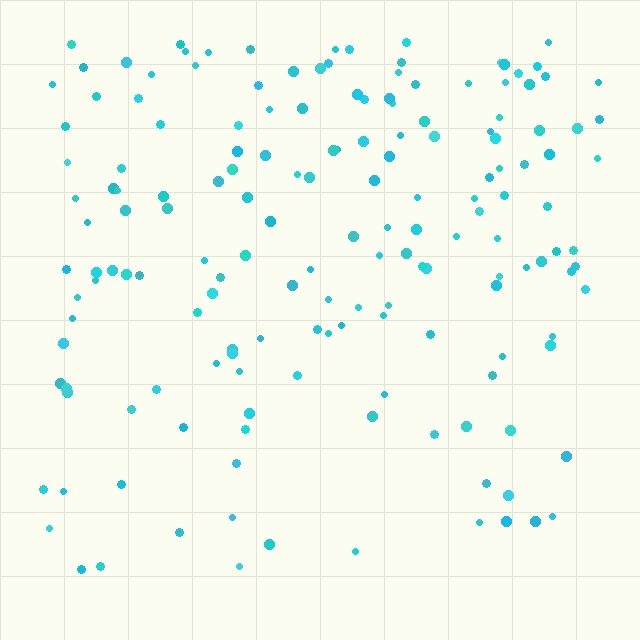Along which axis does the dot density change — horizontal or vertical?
Vertical.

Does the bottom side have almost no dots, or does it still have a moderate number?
Still a moderate number, just noticeably fewer than the top.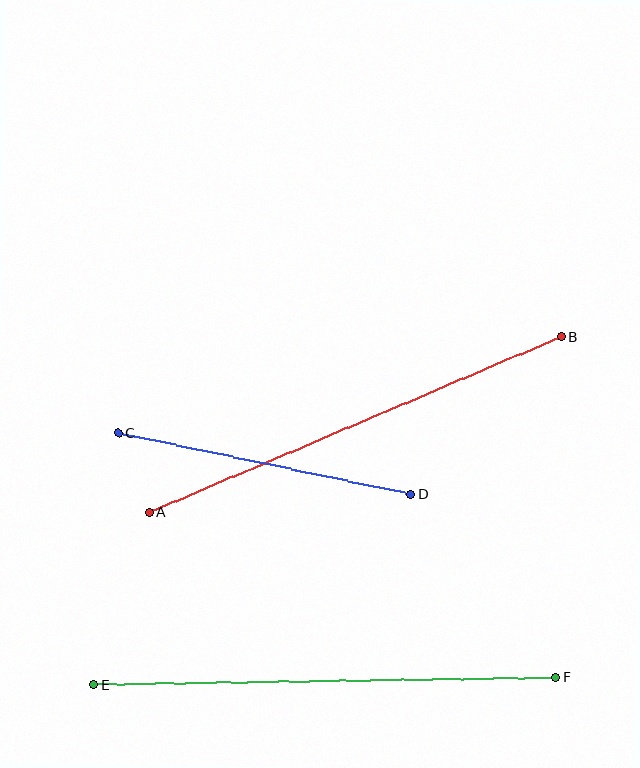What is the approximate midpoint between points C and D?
The midpoint is at approximately (265, 463) pixels.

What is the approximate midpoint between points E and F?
The midpoint is at approximately (325, 681) pixels.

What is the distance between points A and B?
The distance is approximately 448 pixels.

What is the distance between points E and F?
The distance is approximately 462 pixels.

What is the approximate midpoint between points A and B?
The midpoint is at approximately (355, 425) pixels.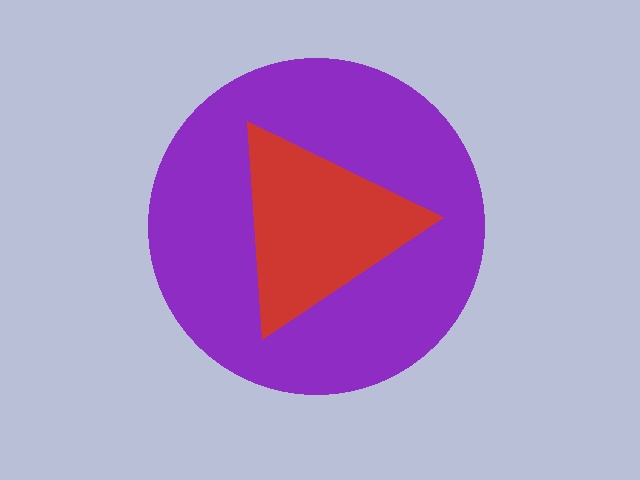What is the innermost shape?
The red triangle.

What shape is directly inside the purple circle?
The red triangle.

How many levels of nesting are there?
2.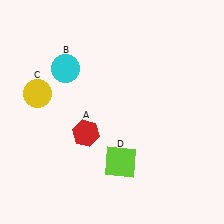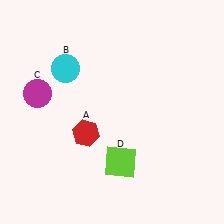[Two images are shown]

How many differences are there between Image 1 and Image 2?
There is 1 difference between the two images.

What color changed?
The circle (C) changed from yellow in Image 1 to magenta in Image 2.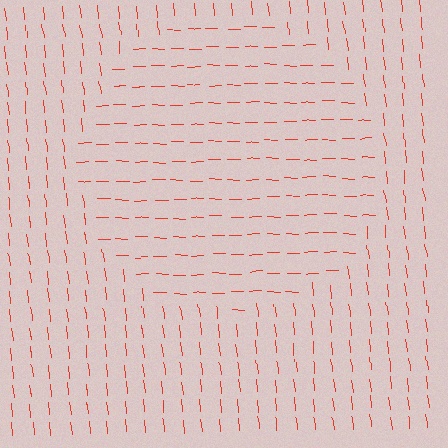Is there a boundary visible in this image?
Yes, there is a texture boundary formed by a change in line orientation.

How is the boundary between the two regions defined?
The boundary is defined purely by a change in line orientation (approximately 82 degrees difference). All lines are the same color and thickness.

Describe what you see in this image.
The image is filled with small red line segments. A circle region in the image has lines oriented differently from the surrounding lines, creating a visible texture boundary.